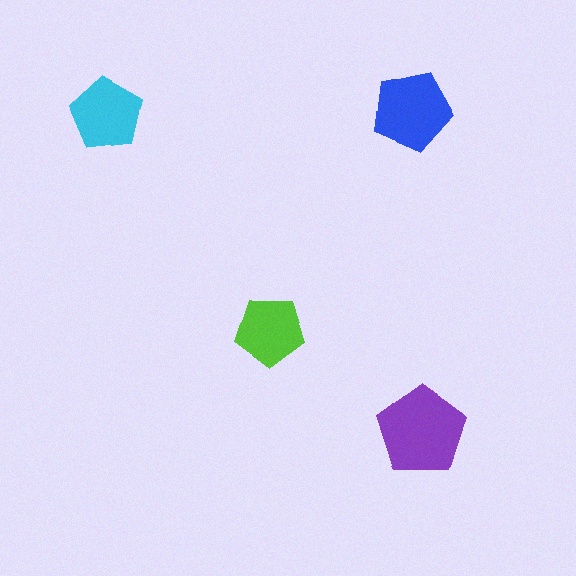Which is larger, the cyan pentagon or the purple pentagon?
The purple one.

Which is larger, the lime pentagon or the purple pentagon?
The purple one.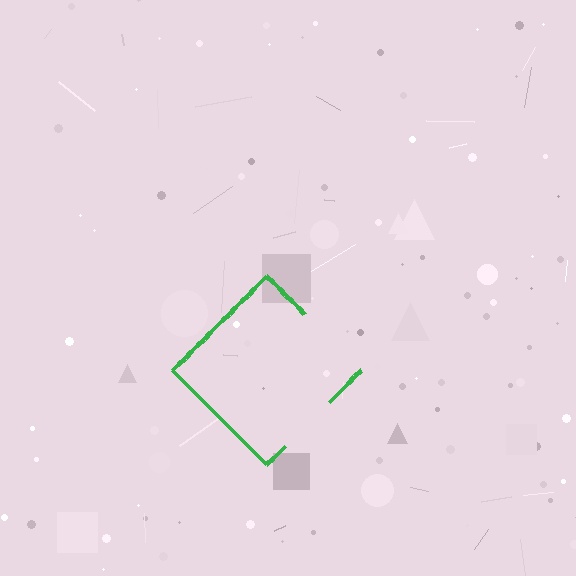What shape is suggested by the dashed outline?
The dashed outline suggests a diamond.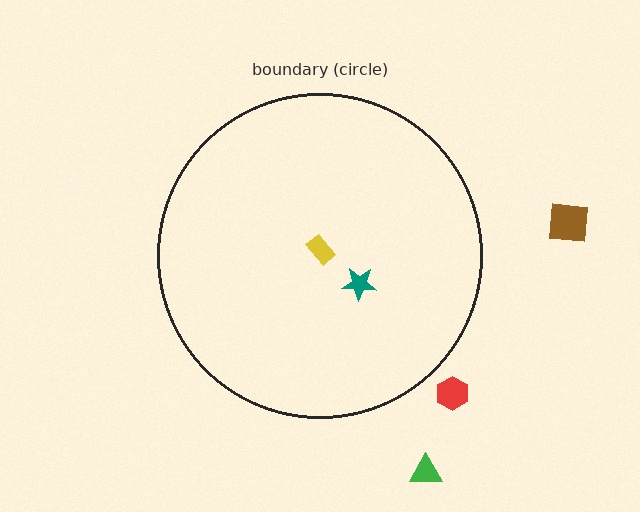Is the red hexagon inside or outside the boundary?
Outside.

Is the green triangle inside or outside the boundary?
Outside.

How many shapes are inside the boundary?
2 inside, 3 outside.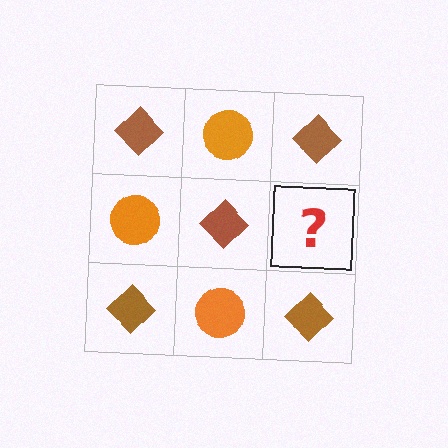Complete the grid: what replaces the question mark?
The question mark should be replaced with an orange circle.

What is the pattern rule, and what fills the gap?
The rule is that it alternates brown diamond and orange circle in a checkerboard pattern. The gap should be filled with an orange circle.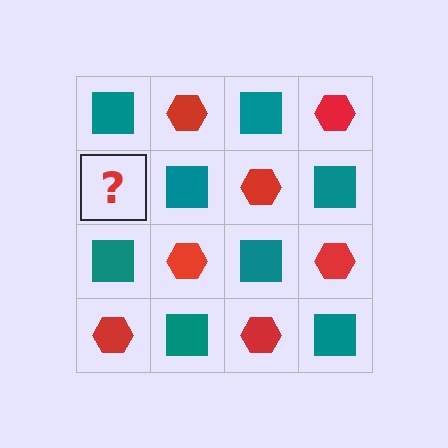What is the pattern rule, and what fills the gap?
The rule is that it alternates teal square and red hexagon in a checkerboard pattern. The gap should be filled with a red hexagon.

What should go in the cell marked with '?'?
The missing cell should contain a red hexagon.